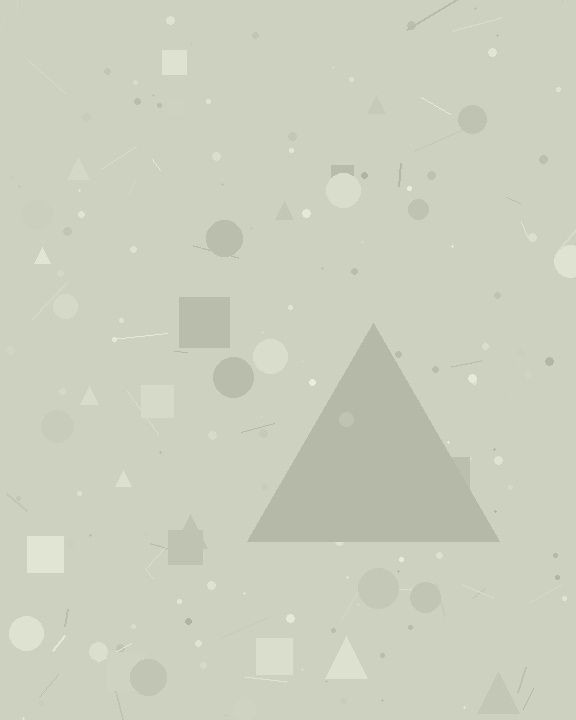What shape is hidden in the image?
A triangle is hidden in the image.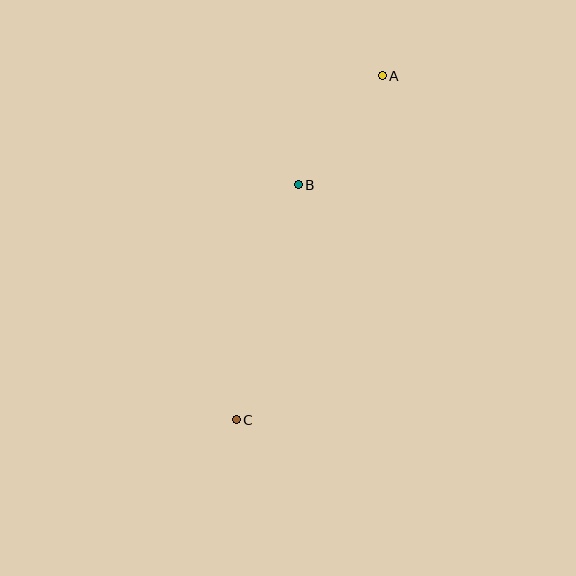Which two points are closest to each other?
Points A and B are closest to each other.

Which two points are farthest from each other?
Points A and C are farthest from each other.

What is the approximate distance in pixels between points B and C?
The distance between B and C is approximately 243 pixels.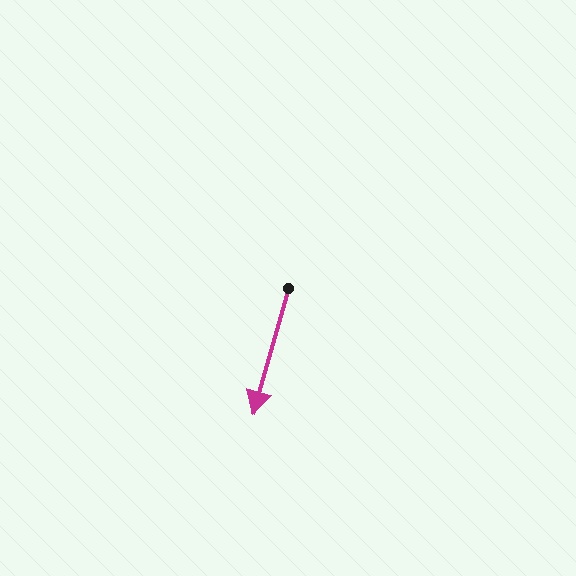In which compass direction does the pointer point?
South.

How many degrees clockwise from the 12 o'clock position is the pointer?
Approximately 196 degrees.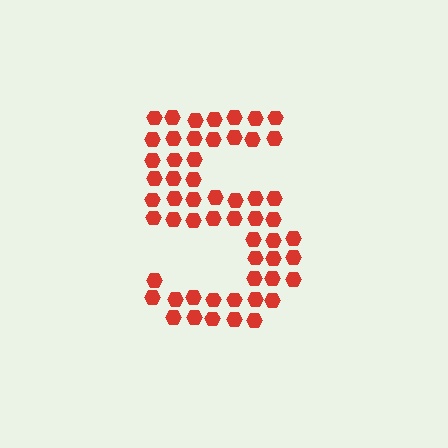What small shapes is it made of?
It is made of small hexagons.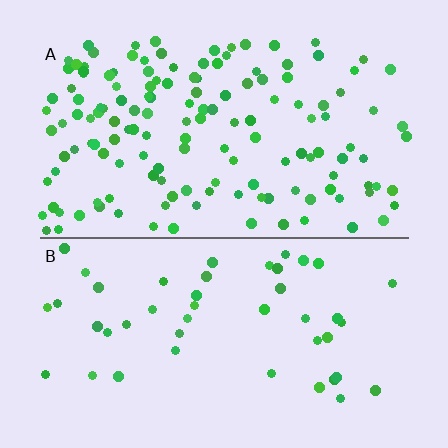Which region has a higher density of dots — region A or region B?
A (the top).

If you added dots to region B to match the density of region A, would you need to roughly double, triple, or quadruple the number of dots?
Approximately triple.